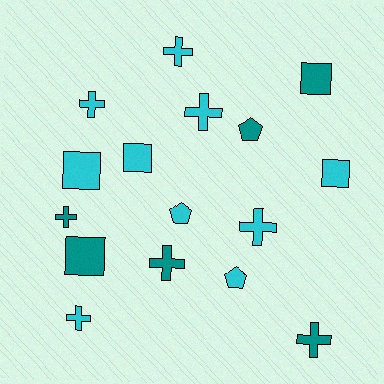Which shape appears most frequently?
Cross, with 8 objects.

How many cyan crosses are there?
There are 5 cyan crosses.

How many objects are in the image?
There are 16 objects.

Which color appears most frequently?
Cyan, with 10 objects.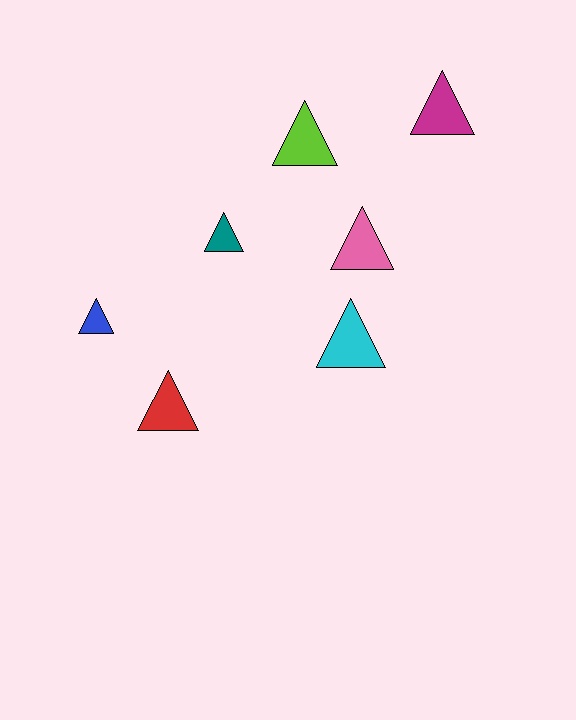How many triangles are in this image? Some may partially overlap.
There are 7 triangles.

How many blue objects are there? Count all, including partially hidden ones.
There is 1 blue object.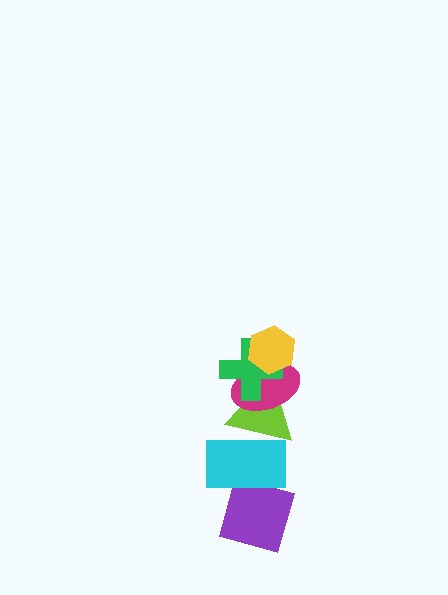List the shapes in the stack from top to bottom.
From top to bottom: the yellow hexagon, the green cross, the magenta ellipse, the lime triangle, the cyan rectangle, the purple diamond.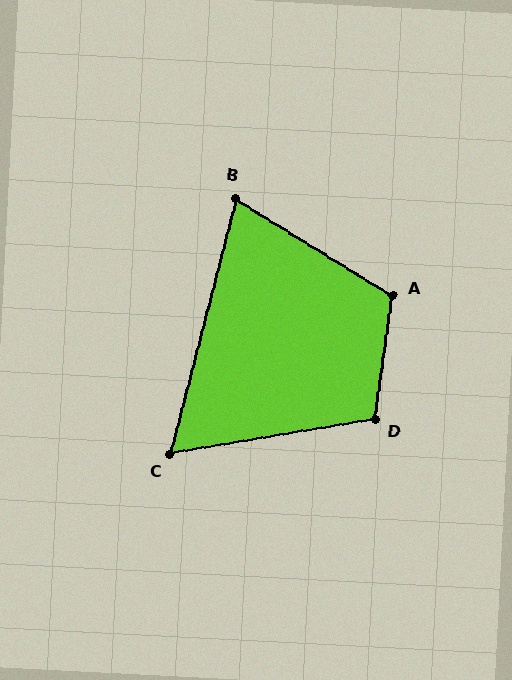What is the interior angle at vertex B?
Approximately 73 degrees (acute).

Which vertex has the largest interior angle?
A, at approximately 114 degrees.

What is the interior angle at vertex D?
Approximately 107 degrees (obtuse).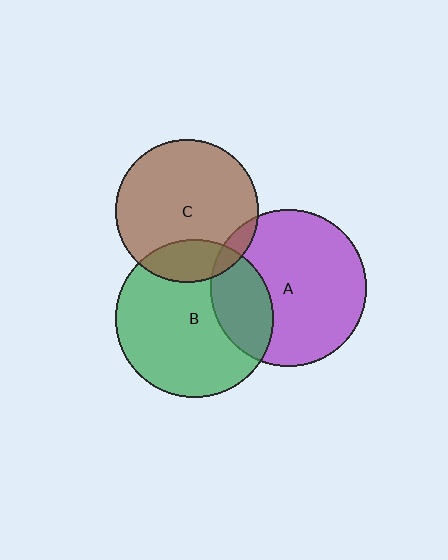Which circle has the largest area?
Circle B (green).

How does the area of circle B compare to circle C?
Approximately 1.2 times.